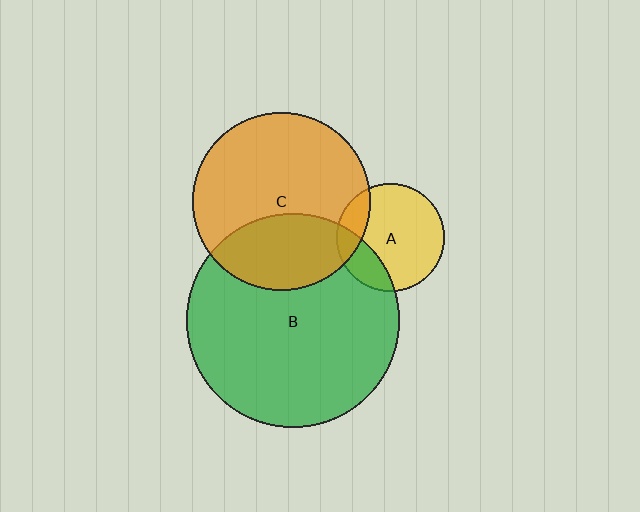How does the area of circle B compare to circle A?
Approximately 3.9 times.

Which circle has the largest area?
Circle B (green).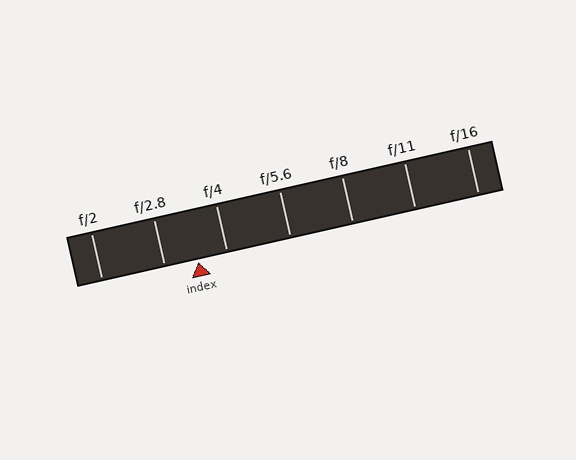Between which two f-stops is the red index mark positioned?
The index mark is between f/2.8 and f/4.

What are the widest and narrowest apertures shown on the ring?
The widest aperture shown is f/2 and the narrowest is f/16.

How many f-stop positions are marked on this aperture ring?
There are 7 f-stop positions marked.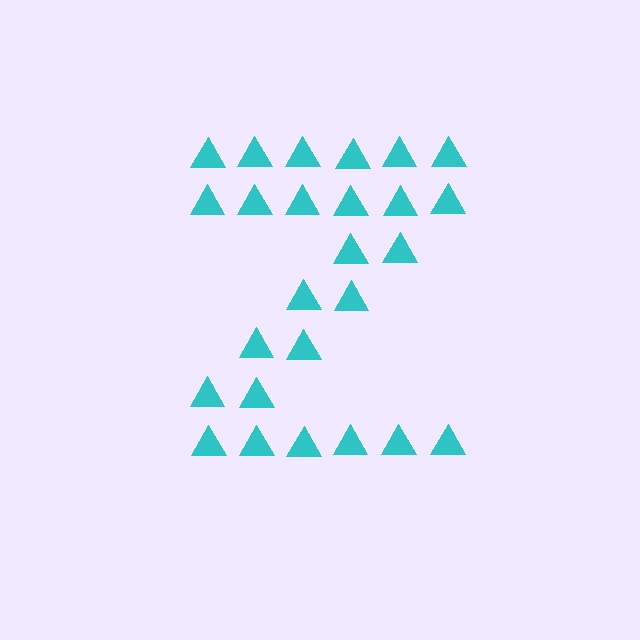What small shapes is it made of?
It is made of small triangles.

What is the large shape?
The large shape is the letter Z.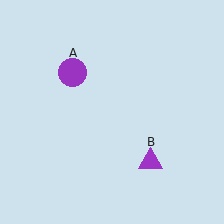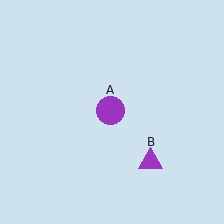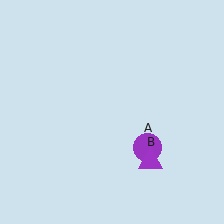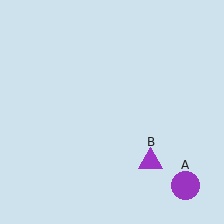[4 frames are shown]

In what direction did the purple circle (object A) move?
The purple circle (object A) moved down and to the right.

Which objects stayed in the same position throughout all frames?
Purple triangle (object B) remained stationary.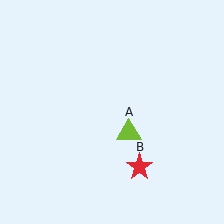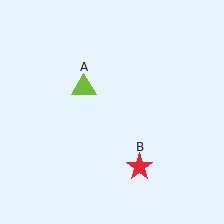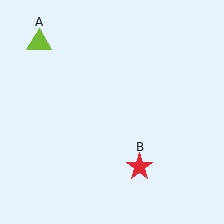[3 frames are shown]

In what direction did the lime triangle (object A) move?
The lime triangle (object A) moved up and to the left.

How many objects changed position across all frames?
1 object changed position: lime triangle (object A).